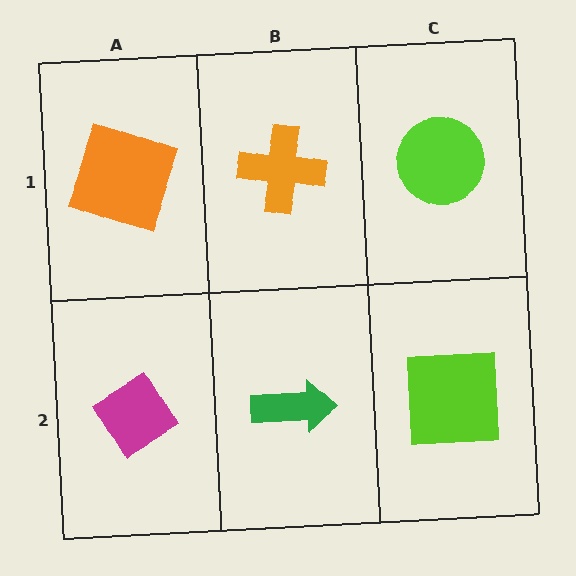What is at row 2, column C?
A lime square.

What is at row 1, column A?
An orange square.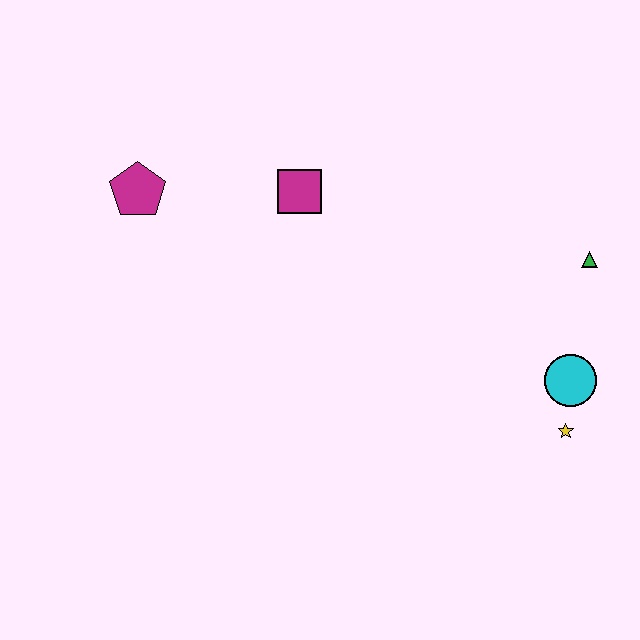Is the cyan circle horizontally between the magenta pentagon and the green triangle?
Yes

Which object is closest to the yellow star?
The cyan circle is closest to the yellow star.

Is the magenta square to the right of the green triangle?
No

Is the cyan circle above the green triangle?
No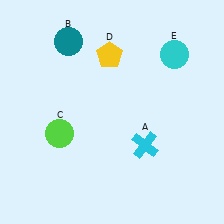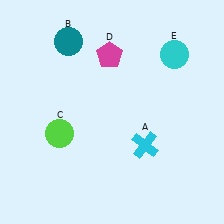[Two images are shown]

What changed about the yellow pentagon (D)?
In Image 1, D is yellow. In Image 2, it changed to magenta.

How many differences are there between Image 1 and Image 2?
There is 1 difference between the two images.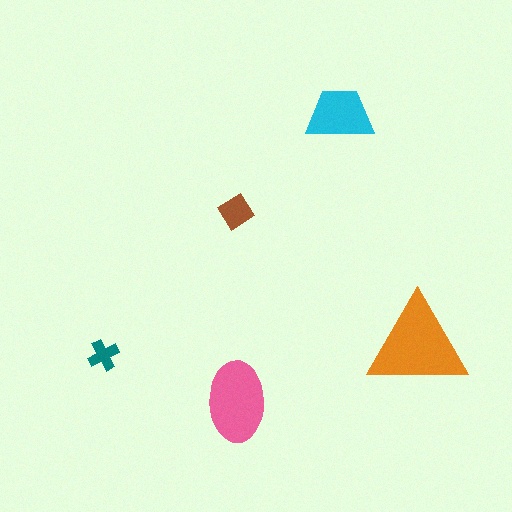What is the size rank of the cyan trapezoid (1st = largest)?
3rd.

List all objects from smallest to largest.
The teal cross, the brown diamond, the cyan trapezoid, the pink ellipse, the orange triangle.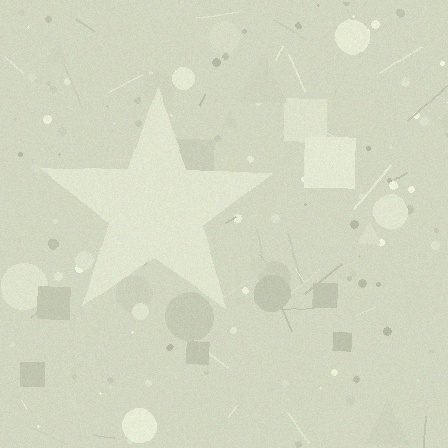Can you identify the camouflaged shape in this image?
The camouflaged shape is a star.